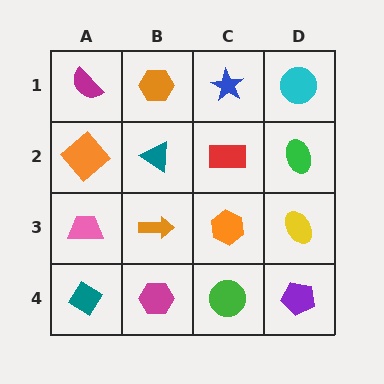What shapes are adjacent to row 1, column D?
A green ellipse (row 2, column D), a blue star (row 1, column C).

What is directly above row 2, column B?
An orange hexagon.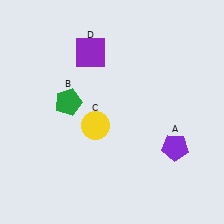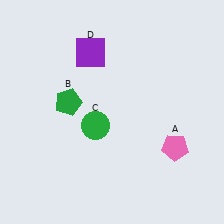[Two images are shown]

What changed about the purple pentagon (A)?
In Image 1, A is purple. In Image 2, it changed to pink.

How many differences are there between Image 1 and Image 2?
There are 2 differences between the two images.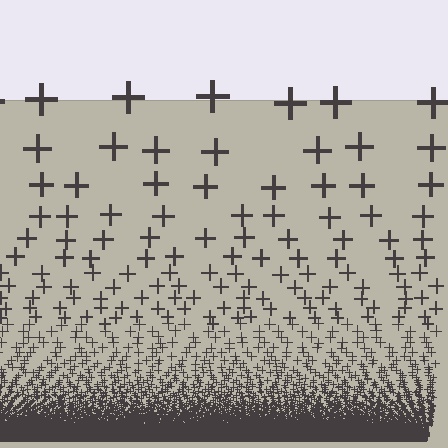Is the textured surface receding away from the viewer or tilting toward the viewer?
The surface appears to tilt toward the viewer. Texture elements get larger and sparser toward the top.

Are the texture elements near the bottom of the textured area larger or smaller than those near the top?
Smaller. The gradient is inverted — elements near the bottom are smaller and denser.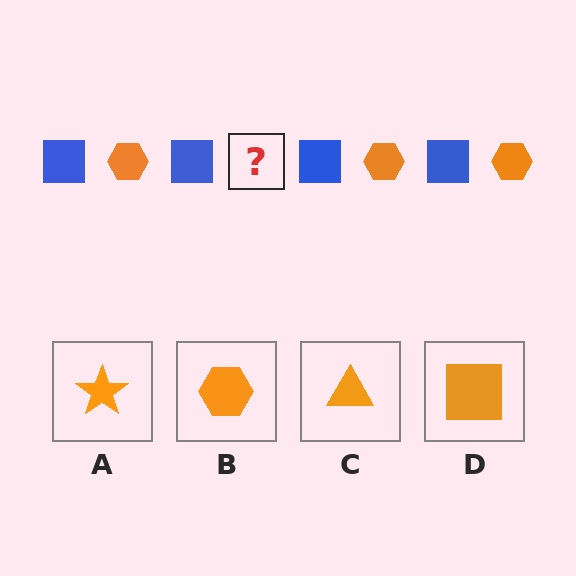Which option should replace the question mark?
Option B.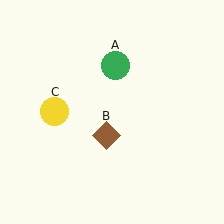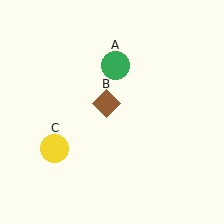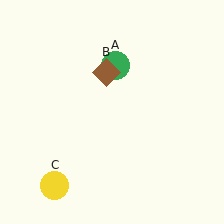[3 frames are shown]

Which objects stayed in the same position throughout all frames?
Green circle (object A) remained stationary.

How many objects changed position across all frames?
2 objects changed position: brown diamond (object B), yellow circle (object C).